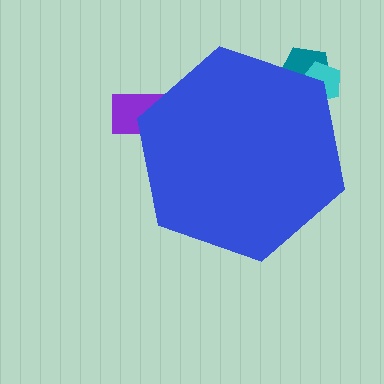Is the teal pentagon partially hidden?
Yes, the teal pentagon is partially hidden behind the blue hexagon.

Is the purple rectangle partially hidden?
Yes, the purple rectangle is partially hidden behind the blue hexagon.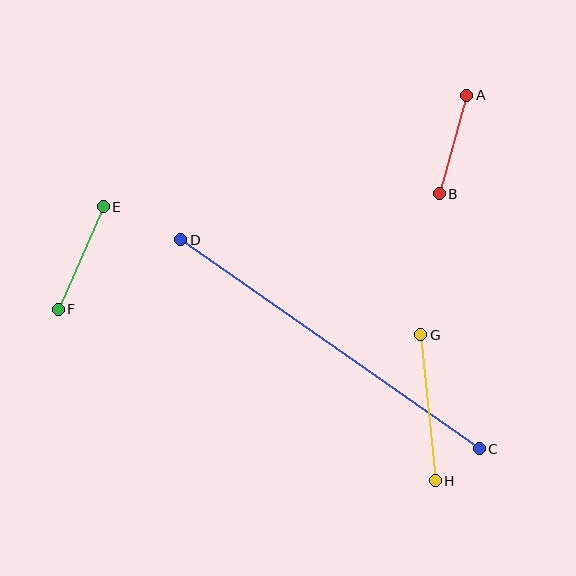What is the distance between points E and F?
The distance is approximately 112 pixels.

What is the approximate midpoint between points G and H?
The midpoint is at approximately (428, 408) pixels.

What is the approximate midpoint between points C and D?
The midpoint is at approximately (330, 344) pixels.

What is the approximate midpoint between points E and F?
The midpoint is at approximately (81, 258) pixels.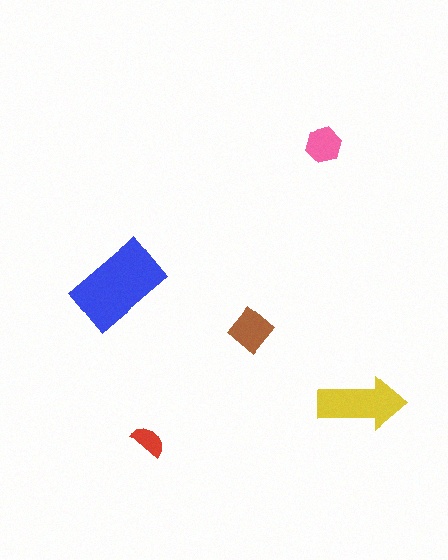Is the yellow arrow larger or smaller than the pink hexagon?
Larger.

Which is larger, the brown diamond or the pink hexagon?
The brown diamond.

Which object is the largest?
The blue rectangle.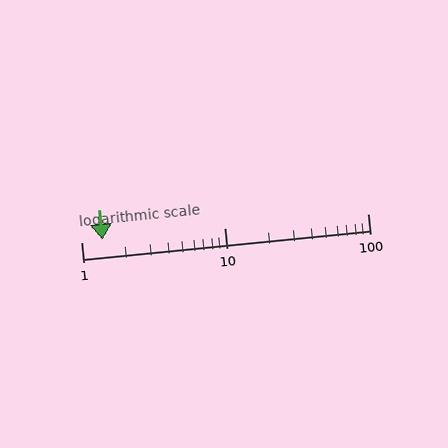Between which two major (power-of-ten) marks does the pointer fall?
The pointer is between 1 and 10.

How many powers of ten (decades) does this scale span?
The scale spans 2 decades, from 1 to 100.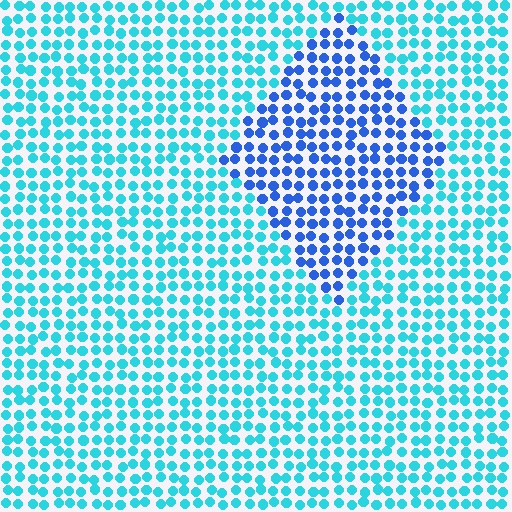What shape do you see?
I see a diamond.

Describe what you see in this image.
The image is filled with small cyan elements in a uniform arrangement. A diamond-shaped region is visible where the elements are tinted to a slightly different hue, forming a subtle color boundary.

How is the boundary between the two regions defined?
The boundary is defined purely by a slight shift in hue (about 39 degrees). Spacing, size, and orientation are identical on both sides.